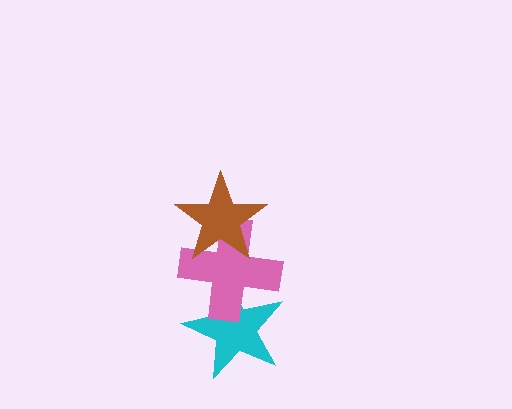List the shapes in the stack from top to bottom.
From top to bottom: the brown star, the pink cross, the cyan star.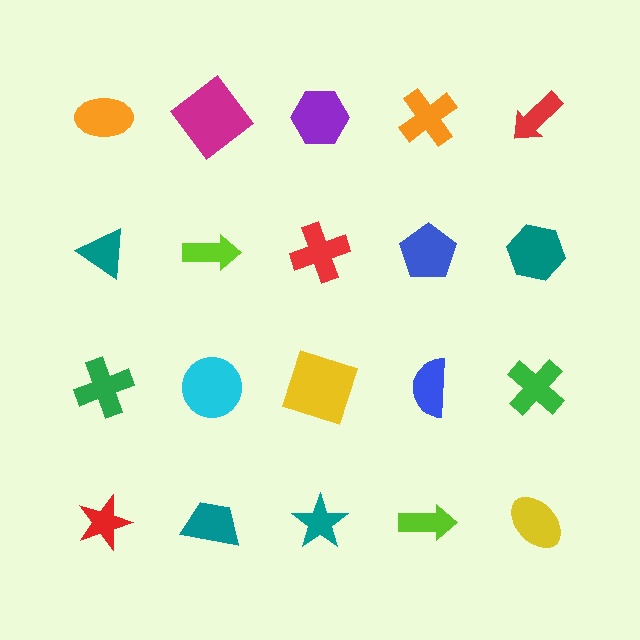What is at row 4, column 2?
A teal trapezoid.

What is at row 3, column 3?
A yellow square.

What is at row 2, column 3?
A red cross.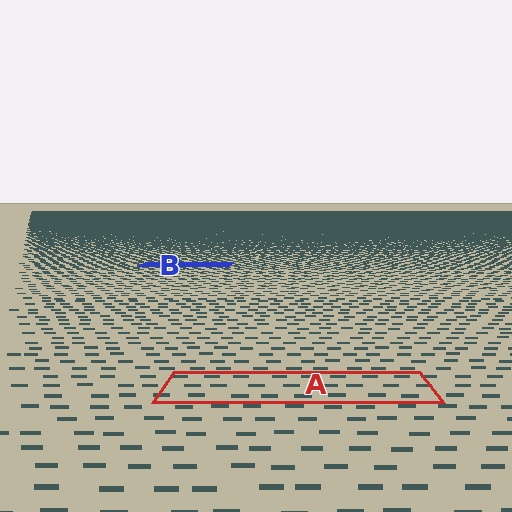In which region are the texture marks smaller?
The texture marks are smaller in region B, because it is farther away.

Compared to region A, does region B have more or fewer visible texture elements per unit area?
Region B has more texture elements per unit area — they are packed more densely because it is farther away.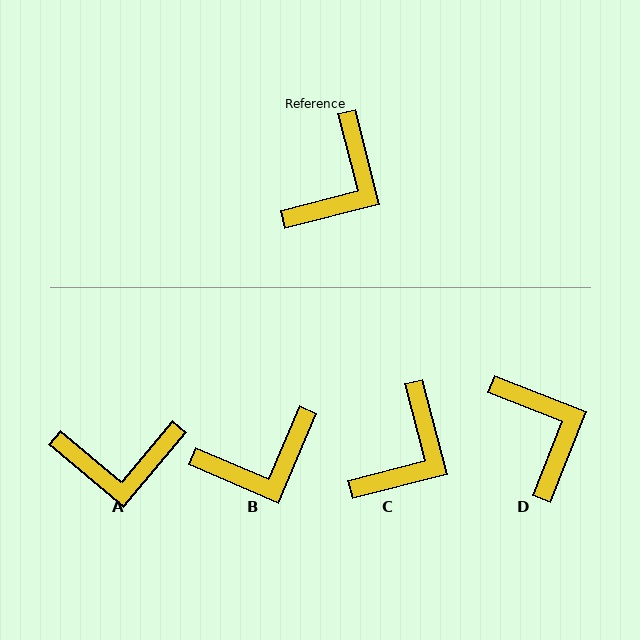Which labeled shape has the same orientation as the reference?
C.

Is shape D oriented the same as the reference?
No, it is off by about 54 degrees.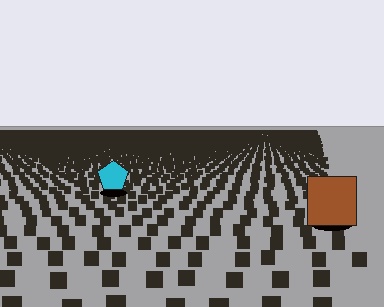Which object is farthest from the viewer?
The cyan pentagon is farthest from the viewer. It appears smaller and the ground texture around it is denser.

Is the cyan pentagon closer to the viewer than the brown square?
No. The brown square is closer — you can tell from the texture gradient: the ground texture is coarser near it.